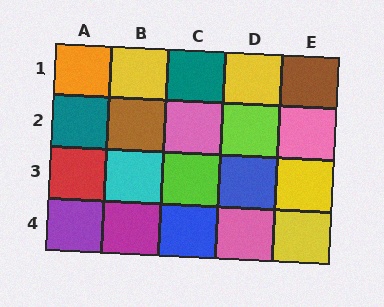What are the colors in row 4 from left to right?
Purple, magenta, blue, pink, yellow.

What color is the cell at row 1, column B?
Yellow.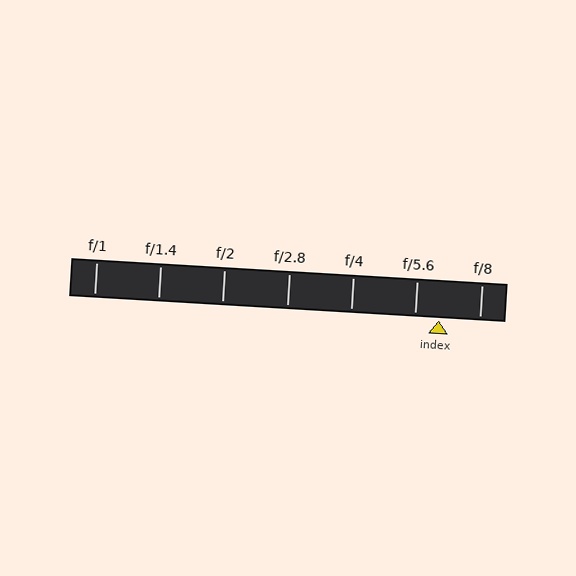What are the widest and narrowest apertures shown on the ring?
The widest aperture shown is f/1 and the narrowest is f/8.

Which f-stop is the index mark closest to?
The index mark is closest to f/5.6.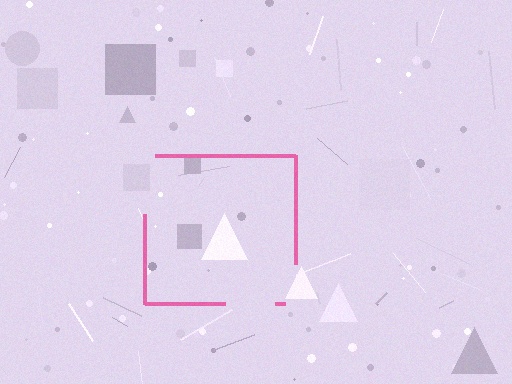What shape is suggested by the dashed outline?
The dashed outline suggests a square.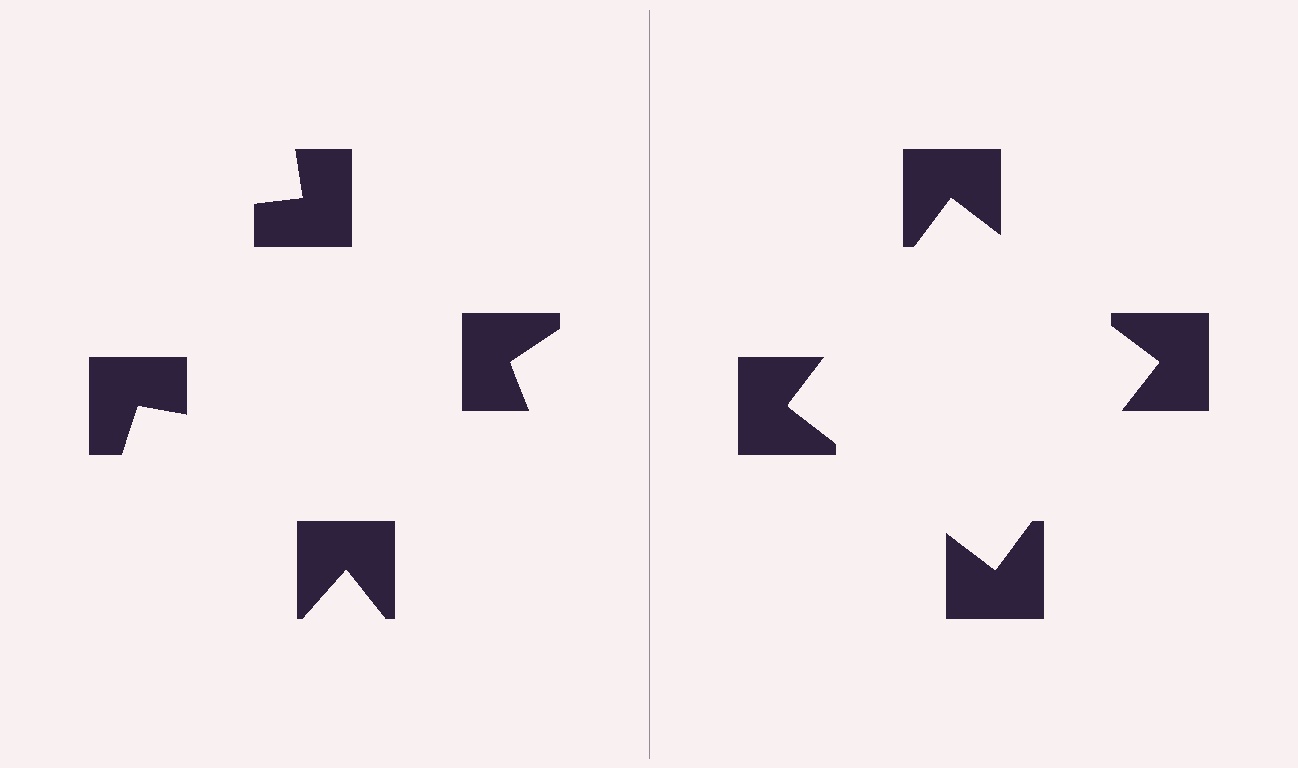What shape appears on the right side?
An illusory square.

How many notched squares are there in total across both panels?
8 — 4 on each side.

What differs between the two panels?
The notched squares are positioned identically on both sides; only the wedge orientations differ. On the right they align to a square; on the left they are misaligned.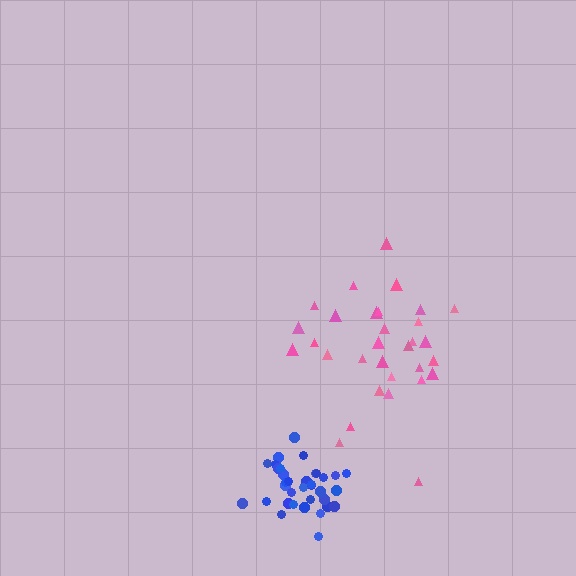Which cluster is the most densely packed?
Blue.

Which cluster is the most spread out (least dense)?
Pink.